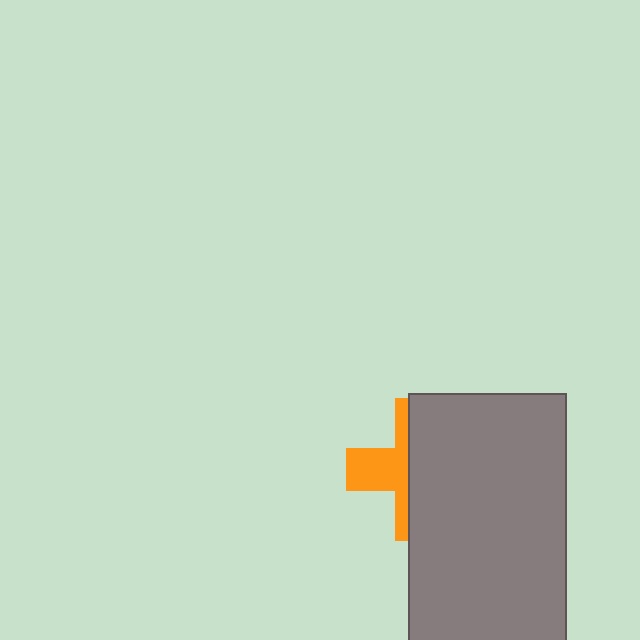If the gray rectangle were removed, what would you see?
You would see the complete orange cross.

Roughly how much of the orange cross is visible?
A small part of it is visible (roughly 37%).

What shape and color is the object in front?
The object in front is a gray rectangle.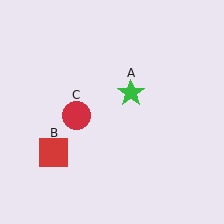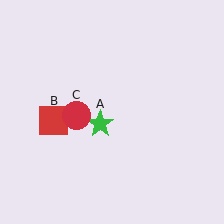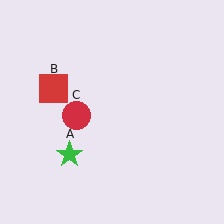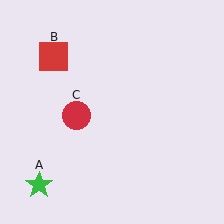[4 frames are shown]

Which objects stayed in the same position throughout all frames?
Red circle (object C) remained stationary.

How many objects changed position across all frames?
2 objects changed position: green star (object A), red square (object B).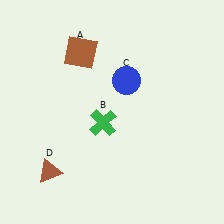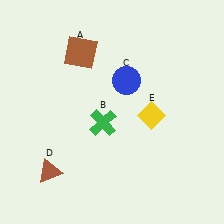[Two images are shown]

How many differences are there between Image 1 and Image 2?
There is 1 difference between the two images.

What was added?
A yellow diamond (E) was added in Image 2.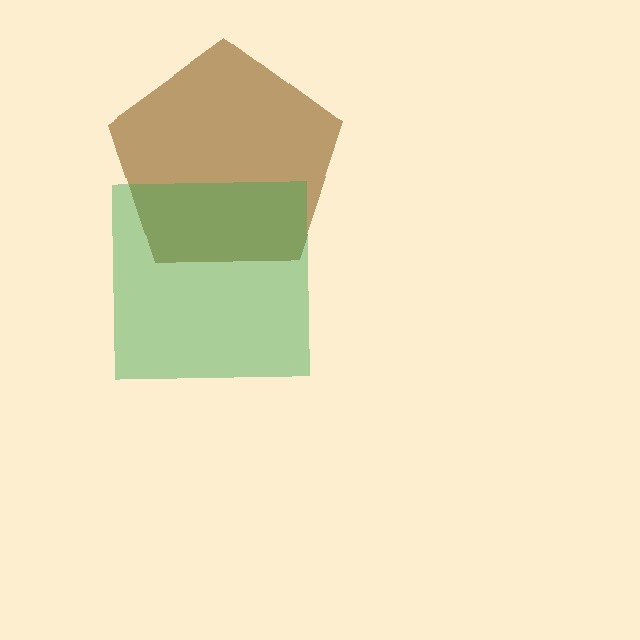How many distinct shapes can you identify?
There are 2 distinct shapes: a brown pentagon, a green square.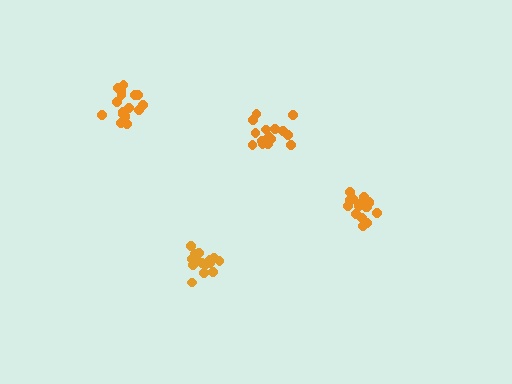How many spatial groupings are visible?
There are 4 spatial groupings.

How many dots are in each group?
Group 1: 16 dots, Group 2: 17 dots, Group 3: 16 dots, Group 4: 17 dots (66 total).